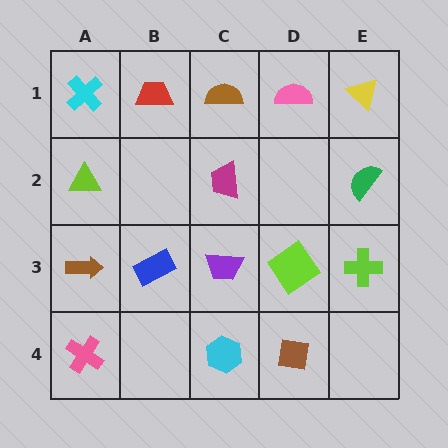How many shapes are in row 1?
5 shapes.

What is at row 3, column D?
A lime diamond.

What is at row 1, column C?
A brown semicircle.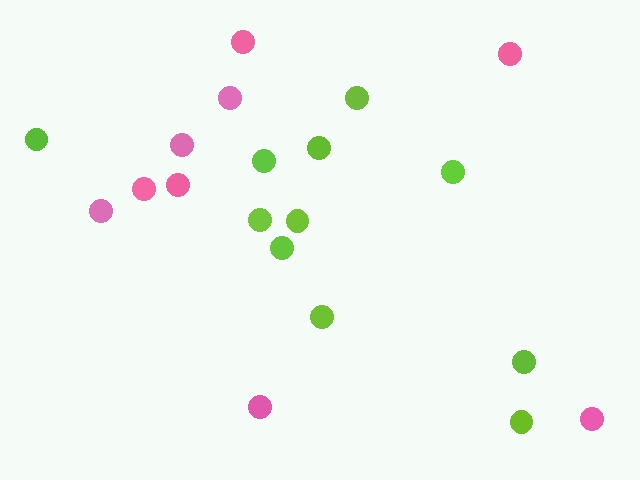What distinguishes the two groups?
There are 2 groups: one group of lime circles (11) and one group of pink circles (9).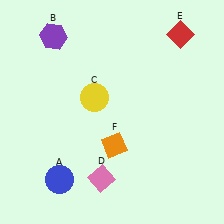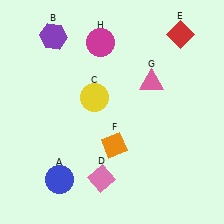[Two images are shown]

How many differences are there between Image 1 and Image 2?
There are 2 differences between the two images.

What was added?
A pink triangle (G), a magenta circle (H) were added in Image 2.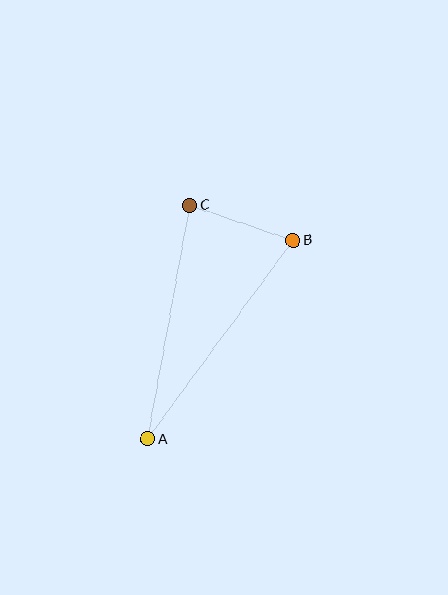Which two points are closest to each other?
Points B and C are closest to each other.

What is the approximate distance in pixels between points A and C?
The distance between A and C is approximately 238 pixels.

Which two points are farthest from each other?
Points A and B are farthest from each other.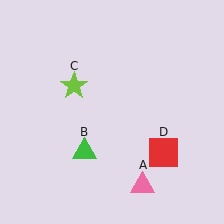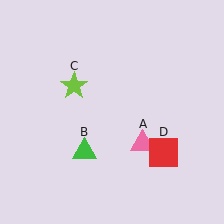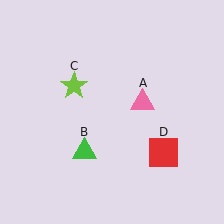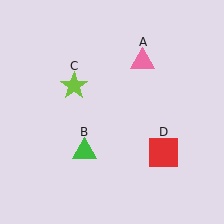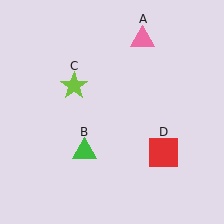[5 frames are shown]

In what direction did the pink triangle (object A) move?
The pink triangle (object A) moved up.